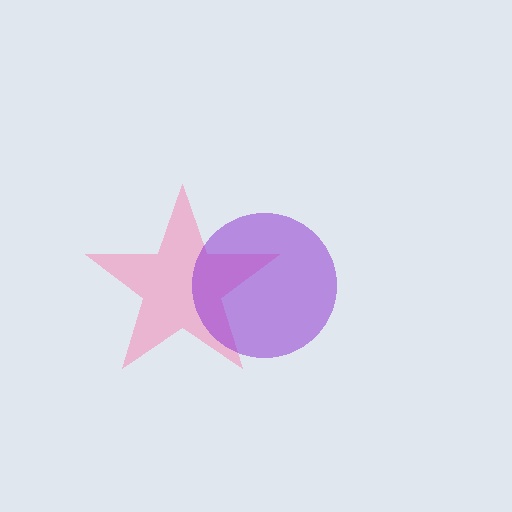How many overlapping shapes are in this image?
There are 2 overlapping shapes in the image.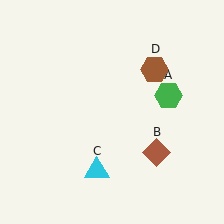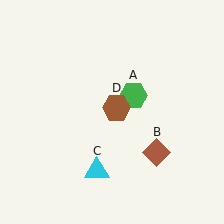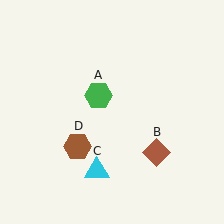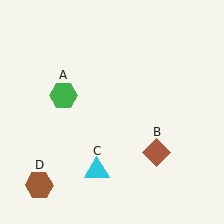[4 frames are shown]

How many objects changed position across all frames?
2 objects changed position: green hexagon (object A), brown hexagon (object D).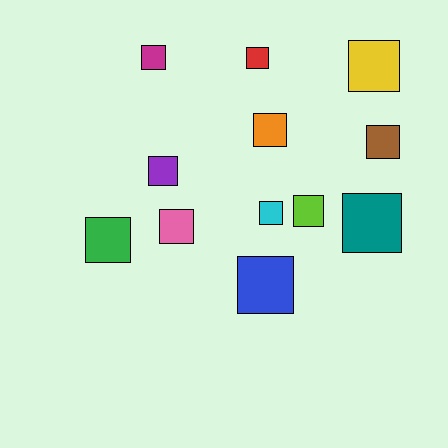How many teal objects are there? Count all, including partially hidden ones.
There is 1 teal object.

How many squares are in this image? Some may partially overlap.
There are 12 squares.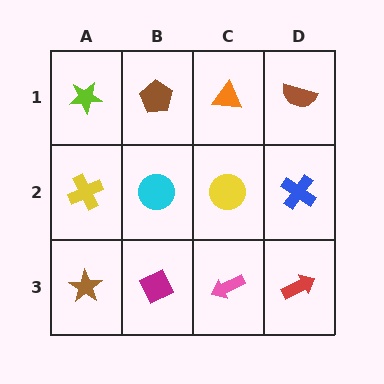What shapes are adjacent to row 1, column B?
A cyan circle (row 2, column B), a lime star (row 1, column A), an orange triangle (row 1, column C).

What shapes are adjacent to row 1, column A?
A yellow cross (row 2, column A), a brown pentagon (row 1, column B).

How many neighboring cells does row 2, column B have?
4.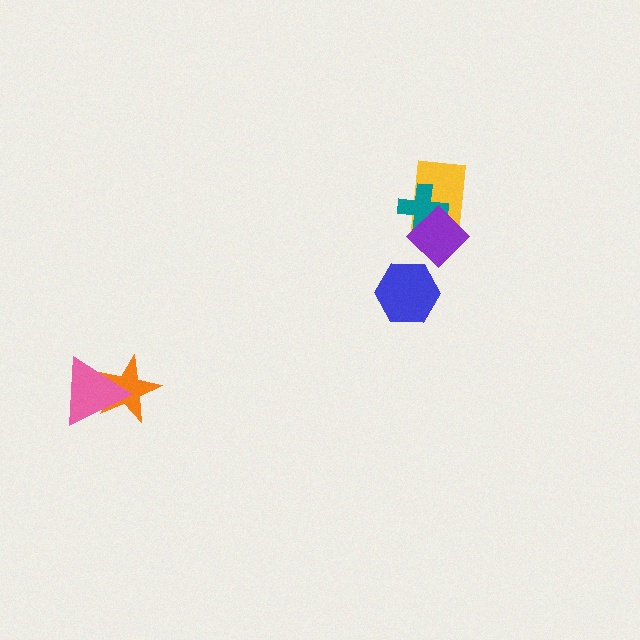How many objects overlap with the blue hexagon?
0 objects overlap with the blue hexagon.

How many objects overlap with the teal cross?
2 objects overlap with the teal cross.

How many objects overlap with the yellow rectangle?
2 objects overlap with the yellow rectangle.